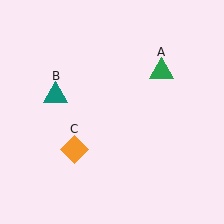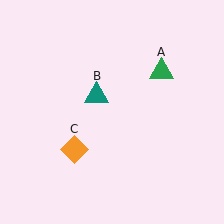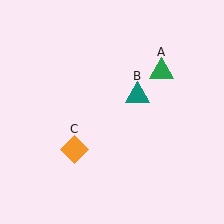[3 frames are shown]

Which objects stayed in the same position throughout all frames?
Green triangle (object A) and orange diamond (object C) remained stationary.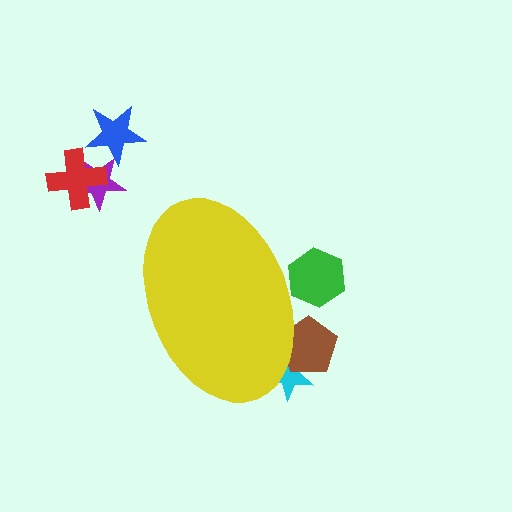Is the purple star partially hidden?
No, the purple star is fully visible.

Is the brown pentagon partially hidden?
Yes, the brown pentagon is partially hidden behind the yellow ellipse.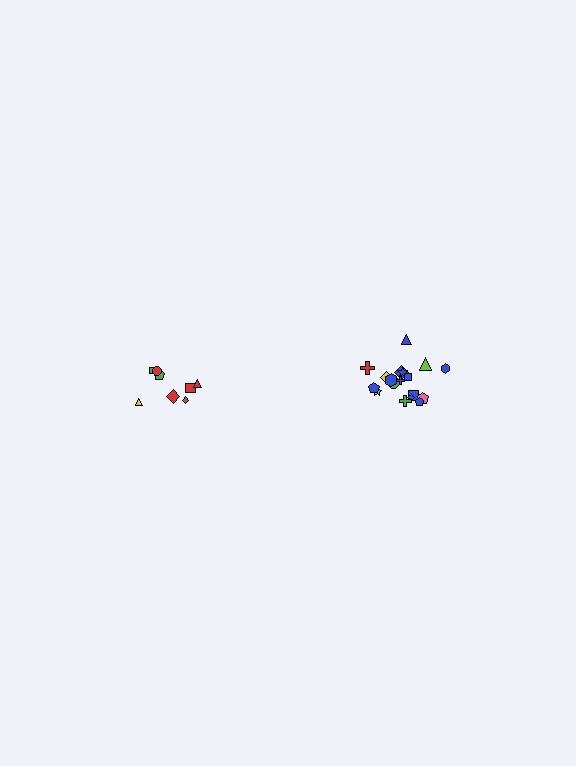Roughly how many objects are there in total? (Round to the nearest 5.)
Roughly 25 objects in total.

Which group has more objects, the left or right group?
The right group.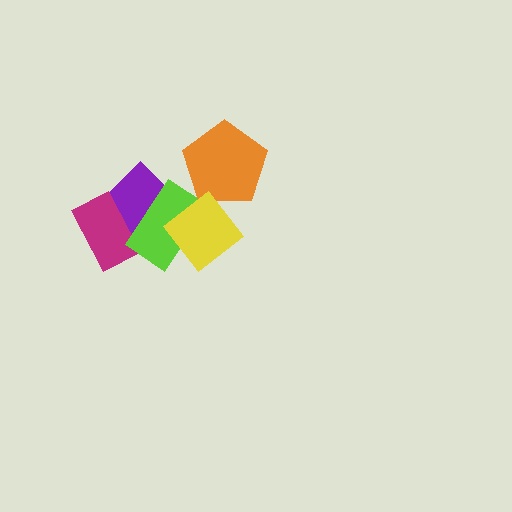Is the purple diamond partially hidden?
Yes, it is partially covered by another shape.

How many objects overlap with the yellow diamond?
3 objects overlap with the yellow diamond.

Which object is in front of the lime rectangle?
The yellow diamond is in front of the lime rectangle.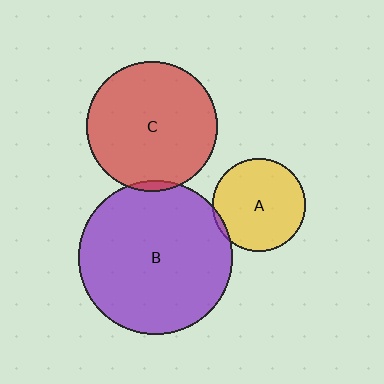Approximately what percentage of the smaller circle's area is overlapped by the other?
Approximately 5%.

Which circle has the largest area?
Circle B (purple).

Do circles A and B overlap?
Yes.